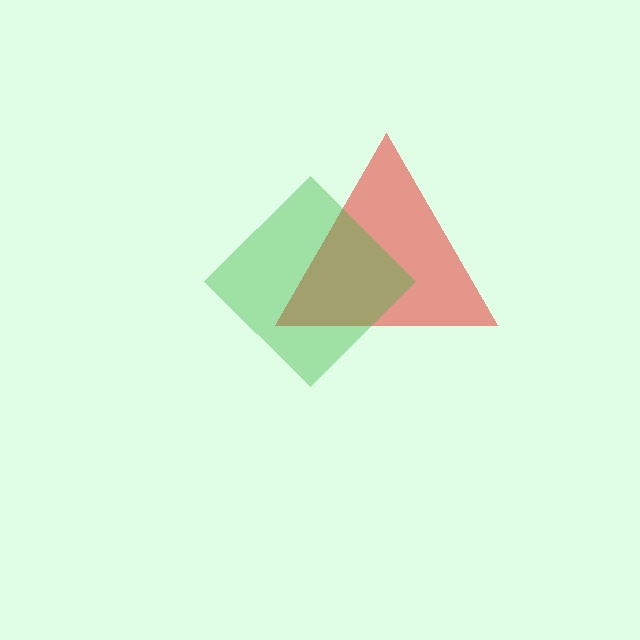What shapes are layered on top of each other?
The layered shapes are: a red triangle, a green diamond.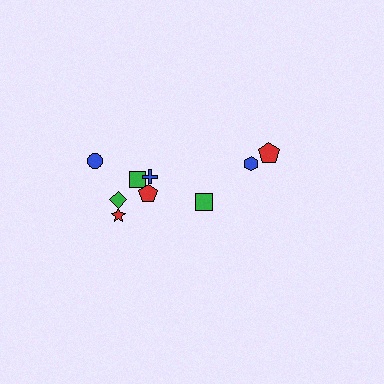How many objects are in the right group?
There are 3 objects.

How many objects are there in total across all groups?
There are 9 objects.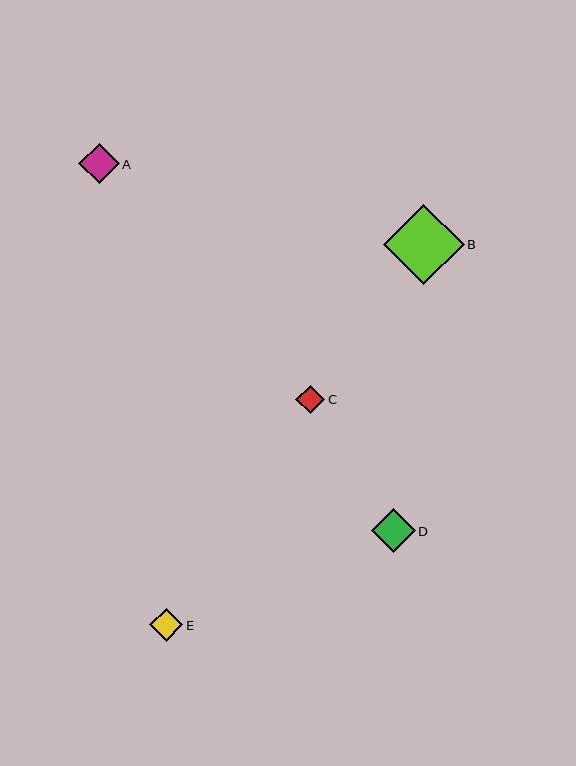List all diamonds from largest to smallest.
From largest to smallest: B, D, A, E, C.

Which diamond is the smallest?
Diamond C is the smallest with a size of approximately 29 pixels.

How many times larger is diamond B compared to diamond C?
Diamond B is approximately 2.8 times the size of diamond C.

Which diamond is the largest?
Diamond B is the largest with a size of approximately 81 pixels.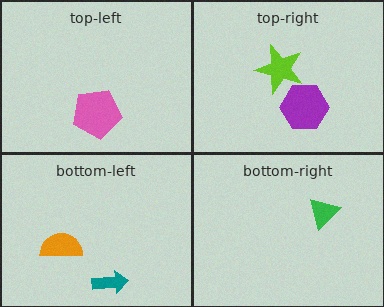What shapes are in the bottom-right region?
The green triangle.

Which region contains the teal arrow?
The bottom-left region.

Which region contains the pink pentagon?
The top-left region.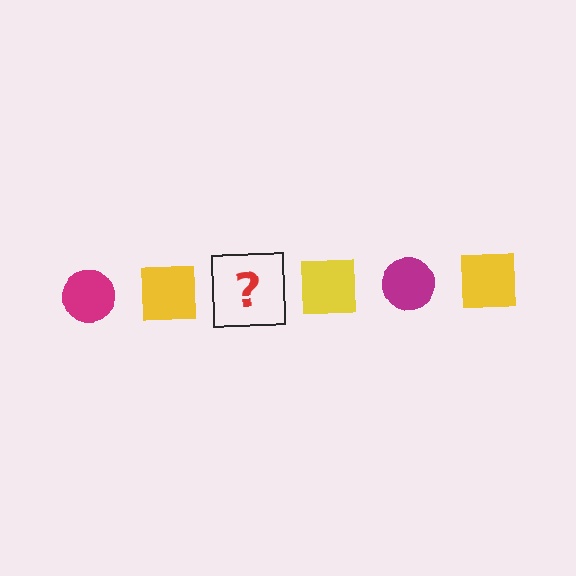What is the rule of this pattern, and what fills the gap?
The rule is that the pattern alternates between magenta circle and yellow square. The gap should be filled with a magenta circle.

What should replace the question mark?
The question mark should be replaced with a magenta circle.